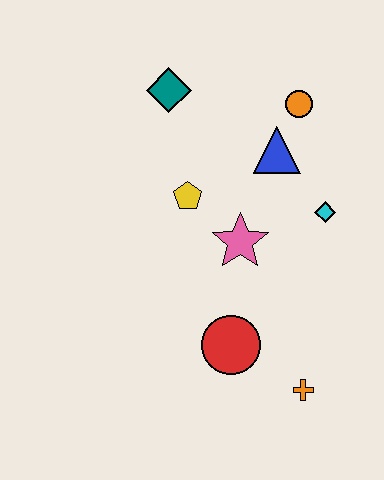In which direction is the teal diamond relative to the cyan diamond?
The teal diamond is to the left of the cyan diamond.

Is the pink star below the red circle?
No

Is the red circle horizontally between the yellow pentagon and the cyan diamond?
Yes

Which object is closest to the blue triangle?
The orange circle is closest to the blue triangle.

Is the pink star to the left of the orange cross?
Yes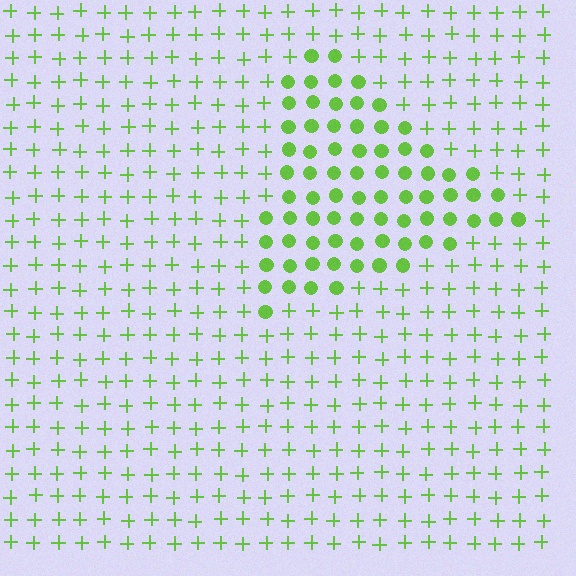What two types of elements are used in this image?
The image uses circles inside the triangle region and plus signs outside it.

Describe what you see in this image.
The image is filled with small lime elements arranged in a uniform grid. A triangle-shaped region contains circles, while the surrounding area contains plus signs. The boundary is defined purely by the change in element shape.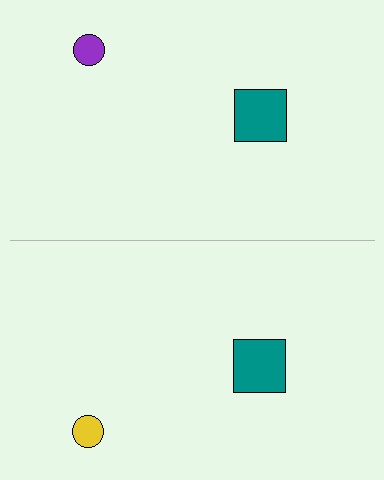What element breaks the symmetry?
The yellow circle on the bottom side breaks the symmetry — its mirror counterpart is purple.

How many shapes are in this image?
There are 4 shapes in this image.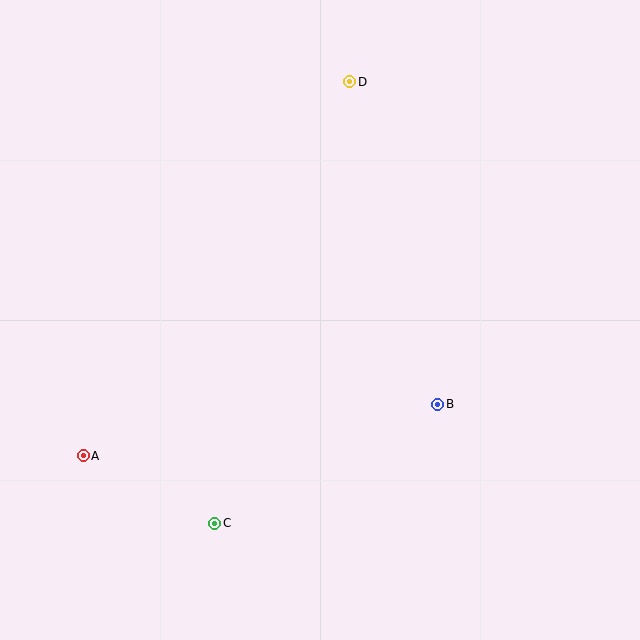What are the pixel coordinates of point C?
Point C is at (215, 523).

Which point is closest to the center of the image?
Point B at (438, 404) is closest to the center.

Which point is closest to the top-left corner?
Point D is closest to the top-left corner.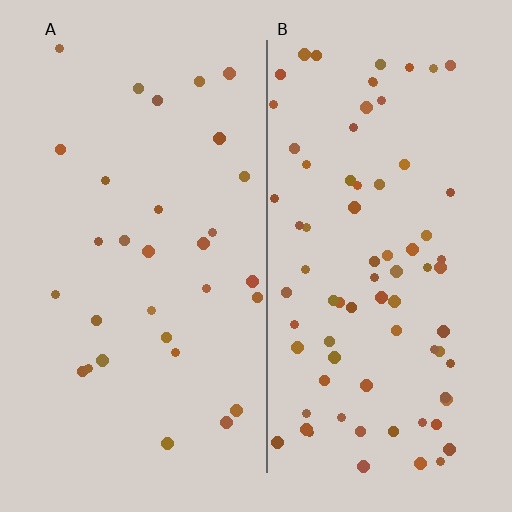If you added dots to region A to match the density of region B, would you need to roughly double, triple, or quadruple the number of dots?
Approximately triple.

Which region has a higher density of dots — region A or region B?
B (the right).